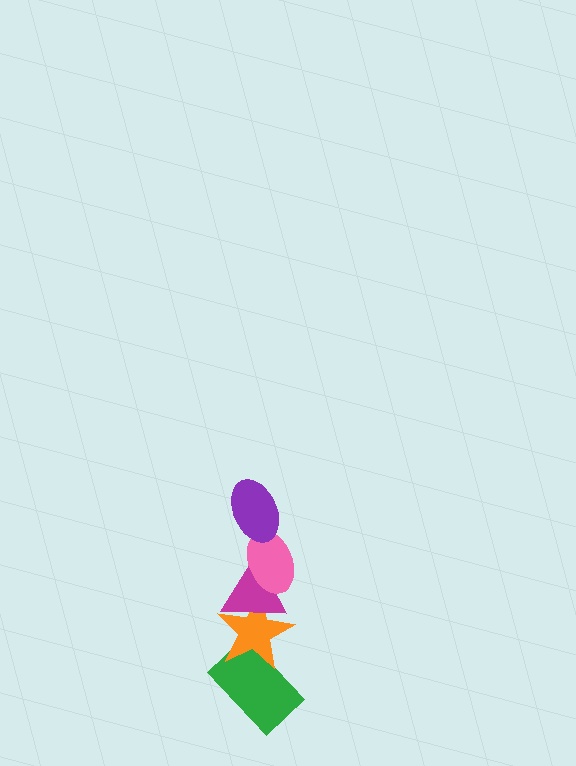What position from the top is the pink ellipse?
The pink ellipse is 2nd from the top.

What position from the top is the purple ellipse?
The purple ellipse is 1st from the top.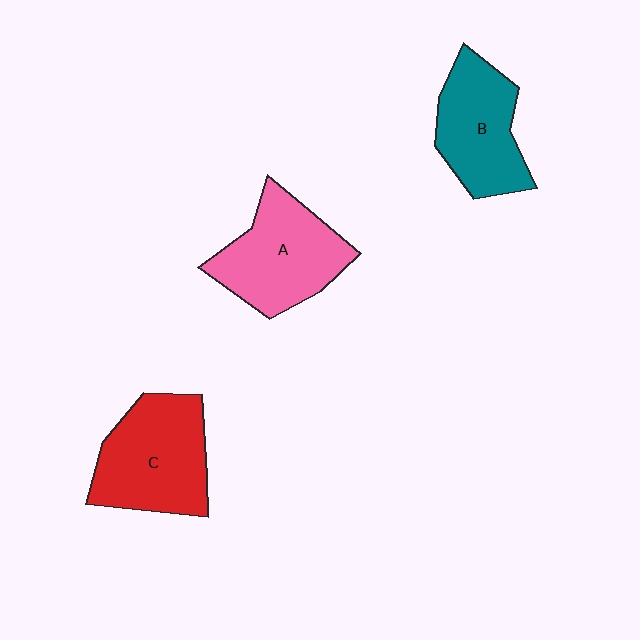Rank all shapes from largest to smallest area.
From largest to smallest: C (red), A (pink), B (teal).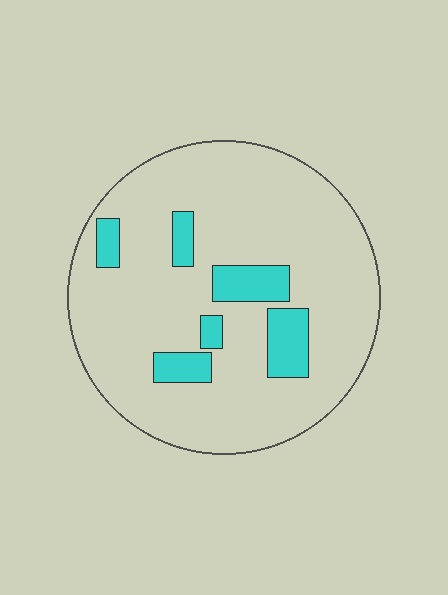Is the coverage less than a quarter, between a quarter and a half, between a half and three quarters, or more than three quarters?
Less than a quarter.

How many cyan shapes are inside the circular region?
6.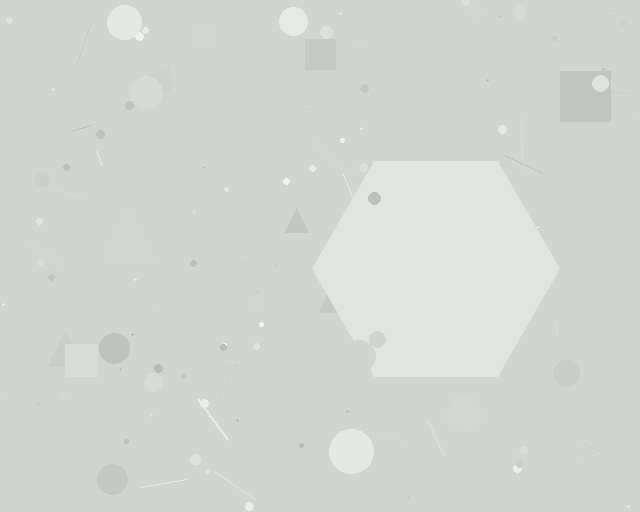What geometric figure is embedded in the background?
A hexagon is embedded in the background.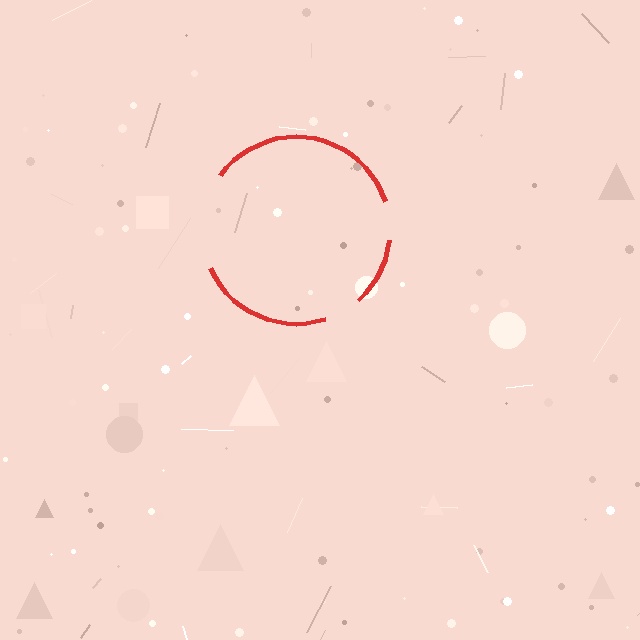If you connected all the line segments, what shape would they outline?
They would outline a circle.